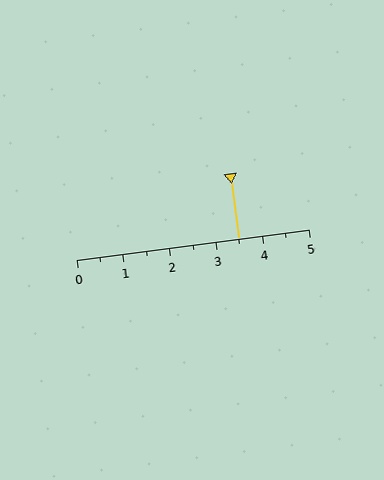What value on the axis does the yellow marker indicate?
The marker indicates approximately 3.5.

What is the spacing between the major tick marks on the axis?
The major ticks are spaced 1 apart.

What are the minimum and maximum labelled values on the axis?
The axis runs from 0 to 5.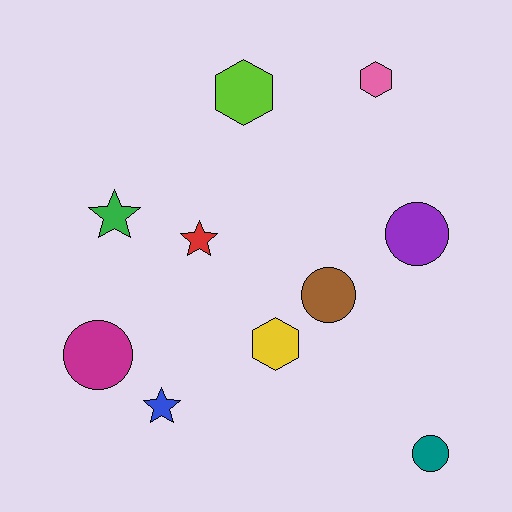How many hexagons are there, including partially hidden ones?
There are 3 hexagons.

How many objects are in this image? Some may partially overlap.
There are 10 objects.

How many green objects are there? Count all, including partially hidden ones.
There is 1 green object.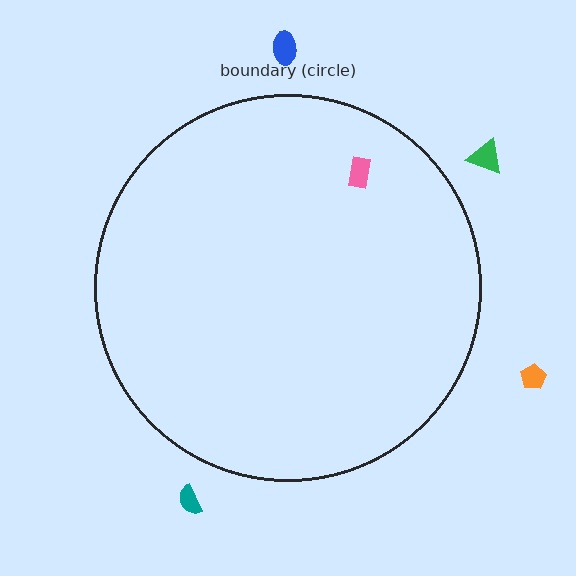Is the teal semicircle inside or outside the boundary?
Outside.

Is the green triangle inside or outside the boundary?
Outside.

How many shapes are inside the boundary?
1 inside, 4 outside.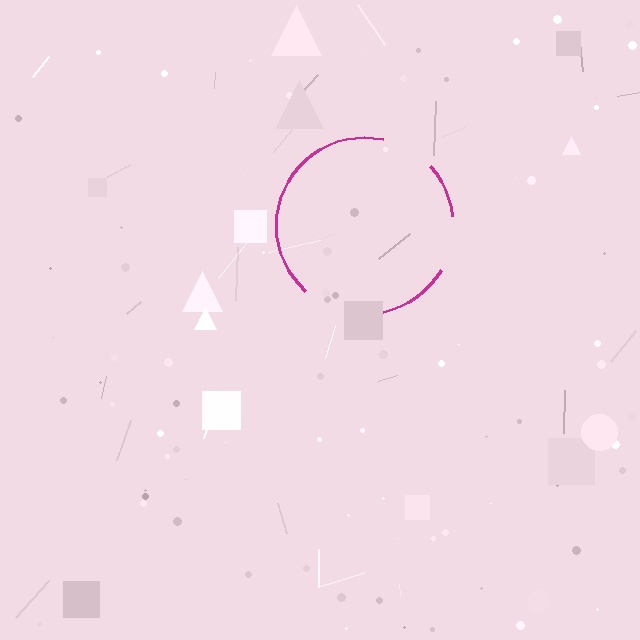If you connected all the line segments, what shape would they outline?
They would outline a circle.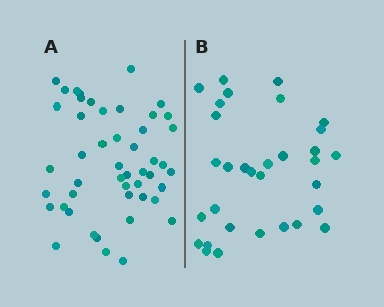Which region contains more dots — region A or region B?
Region A (the left region) has more dots.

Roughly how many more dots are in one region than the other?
Region A has approximately 15 more dots than region B.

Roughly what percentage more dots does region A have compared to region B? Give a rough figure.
About 50% more.